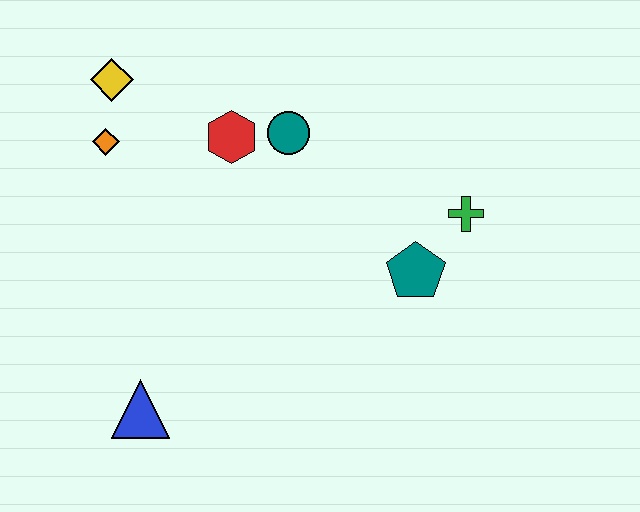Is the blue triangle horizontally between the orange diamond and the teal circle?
Yes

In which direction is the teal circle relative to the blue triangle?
The teal circle is above the blue triangle.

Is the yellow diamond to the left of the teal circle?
Yes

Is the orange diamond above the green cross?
Yes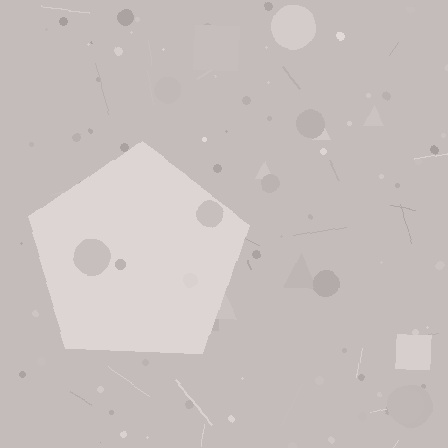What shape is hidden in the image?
A pentagon is hidden in the image.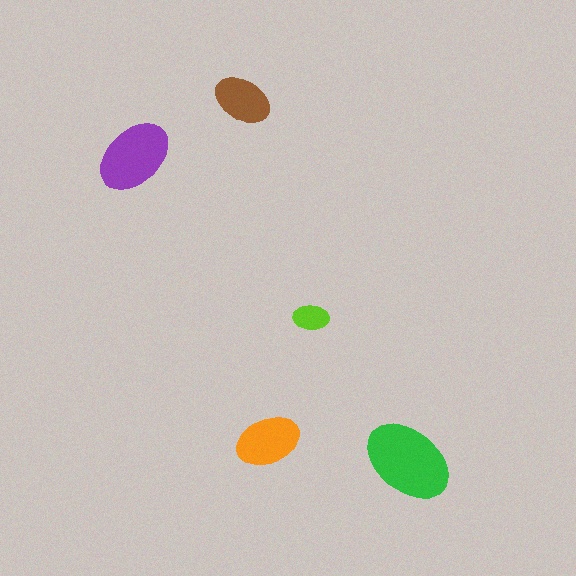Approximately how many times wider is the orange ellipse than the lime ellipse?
About 2 times wider.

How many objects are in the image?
There are 5 objects in the image.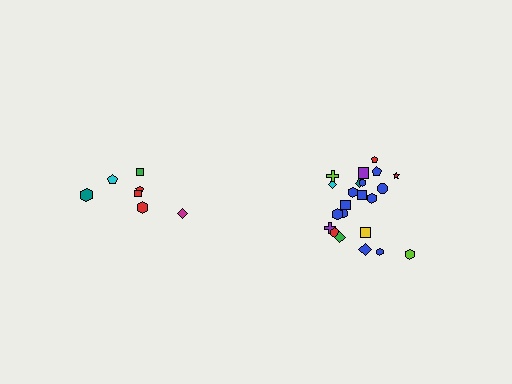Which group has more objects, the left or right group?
The right group.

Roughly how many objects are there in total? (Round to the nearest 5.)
Roughly 30 objects in total.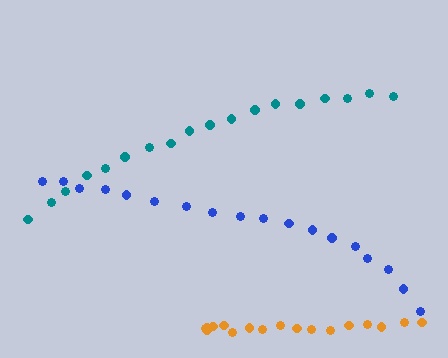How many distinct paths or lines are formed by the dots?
There are 3 distinct paths.